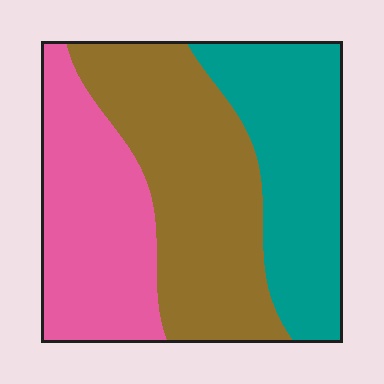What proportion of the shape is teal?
Teal covers roughly 30% of the shape.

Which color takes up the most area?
Brown, at roughly 40%.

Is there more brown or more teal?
Brown.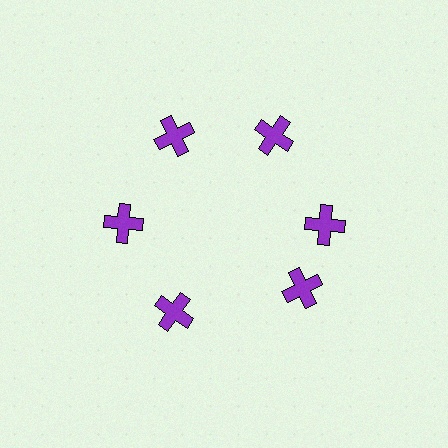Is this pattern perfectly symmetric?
No. The 6 purple crosses are arranged in a ring, but one element near the 5 o'clock position is rotated out of alignment along the ring, breaking the 6-fold rotational symmetry.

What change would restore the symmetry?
The symmetry would be restored by rotating it back into even spacing with its neighbors so that all 6 crosses sit at equal angles and equal distance from the center.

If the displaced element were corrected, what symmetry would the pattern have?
It would have 6-fold rotational symmetry — the pattern would map onto itself every 60 degrees.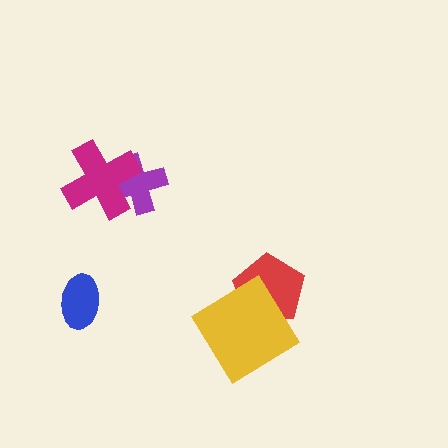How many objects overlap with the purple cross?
1 object overlaps with the purple cross.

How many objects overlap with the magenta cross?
1 object overlaps with the magenta cross.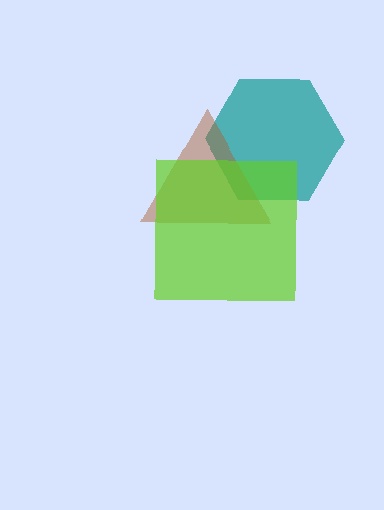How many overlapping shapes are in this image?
There are 3 overlapping shapes in the image.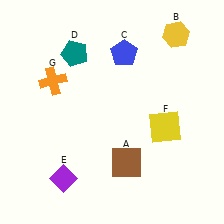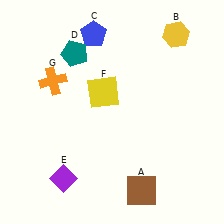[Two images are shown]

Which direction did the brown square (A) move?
The brown square (A) moved down.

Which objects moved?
The objects that moved are: the brown square (A), the blue pentagon (C), the yellow square (F).